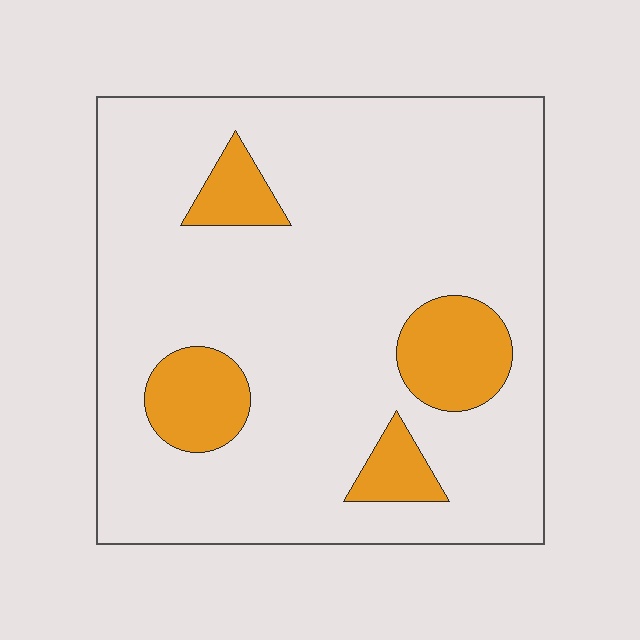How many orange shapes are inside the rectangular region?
4.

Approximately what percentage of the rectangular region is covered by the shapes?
Approximately 15%.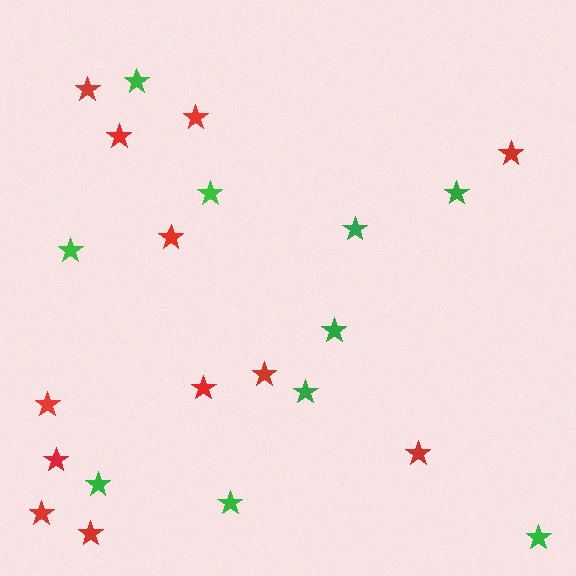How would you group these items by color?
There are 2 groups: one group of red stars (12) and one group of green stars (10).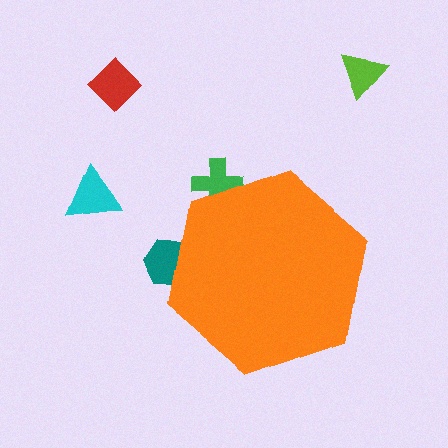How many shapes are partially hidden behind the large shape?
2 shapes are partially hidden.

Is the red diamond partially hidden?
No, the red diamond is fully visible.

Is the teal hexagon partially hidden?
Yes, the teal hexagon is partially hidden behind the orange hexagon.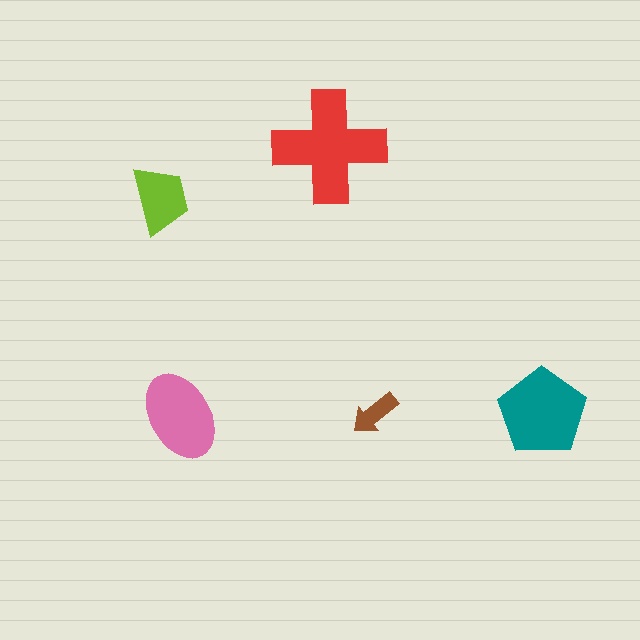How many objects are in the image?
There are 5 objects in the image.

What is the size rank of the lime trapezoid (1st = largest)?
4th.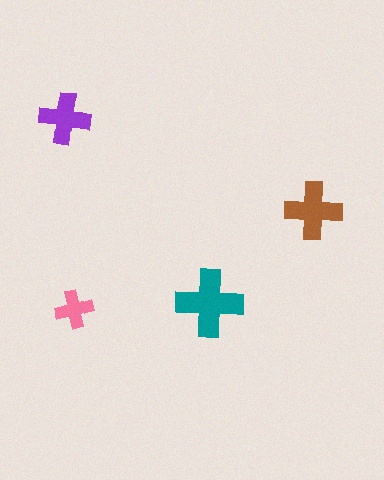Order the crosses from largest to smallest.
the teal one, the brown one, the purple one, the pink one.